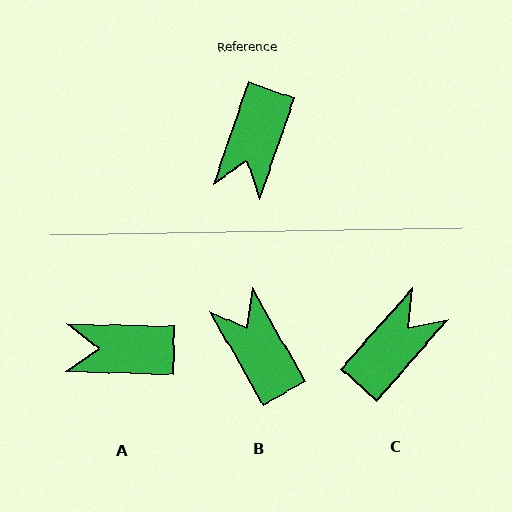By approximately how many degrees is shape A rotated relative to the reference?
Approximately 72 degrees clockwise.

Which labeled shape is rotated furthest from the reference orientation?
C, about 158 degrees away.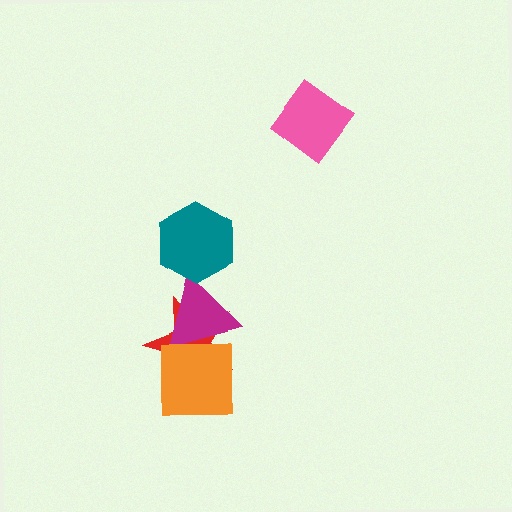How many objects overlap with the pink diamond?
0 objects overlap with the pink diamond.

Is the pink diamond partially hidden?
No, no other shape covers it.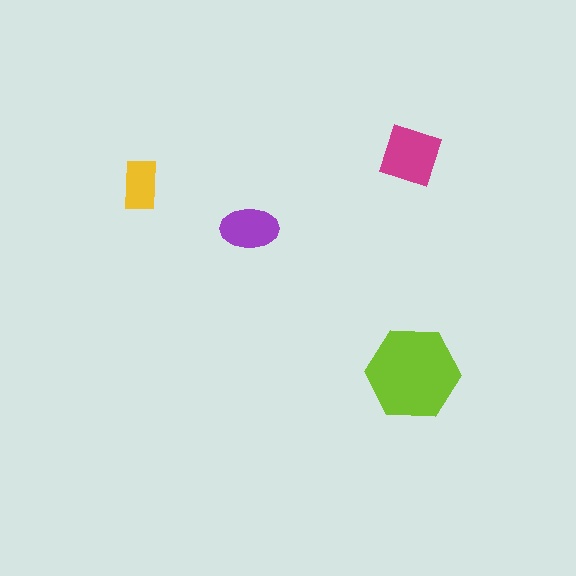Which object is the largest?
The lime hexagon.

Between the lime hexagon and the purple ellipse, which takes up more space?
The lime hexagon.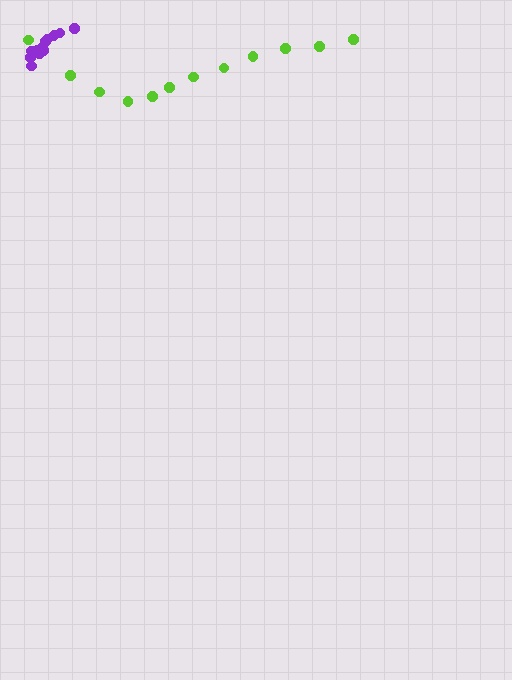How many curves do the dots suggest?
There are 2 distinct paths.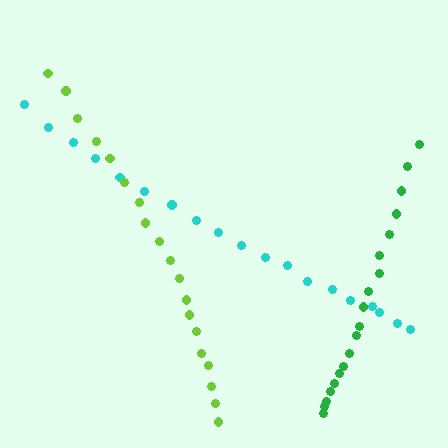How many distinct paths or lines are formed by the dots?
There are 3 distinct paths.